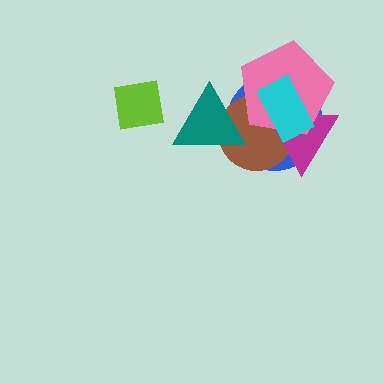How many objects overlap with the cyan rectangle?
4 objects overlap with the cyan rectangle.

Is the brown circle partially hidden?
Yes, it is partially covered by another shape.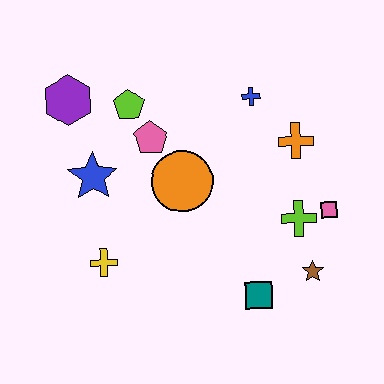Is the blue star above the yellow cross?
Yes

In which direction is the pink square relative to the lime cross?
The pink square is to the right of the lime cross.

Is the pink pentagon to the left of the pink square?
Yes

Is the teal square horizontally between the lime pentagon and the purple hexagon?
No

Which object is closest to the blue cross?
The orange cross is closest to the blue cross.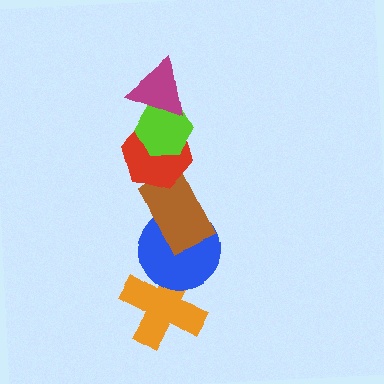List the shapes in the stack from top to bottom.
From top to bottom: the magenta triangle, the lime hexagon, the red hexagon, the brown rectangle, the blue circle, the orange cross.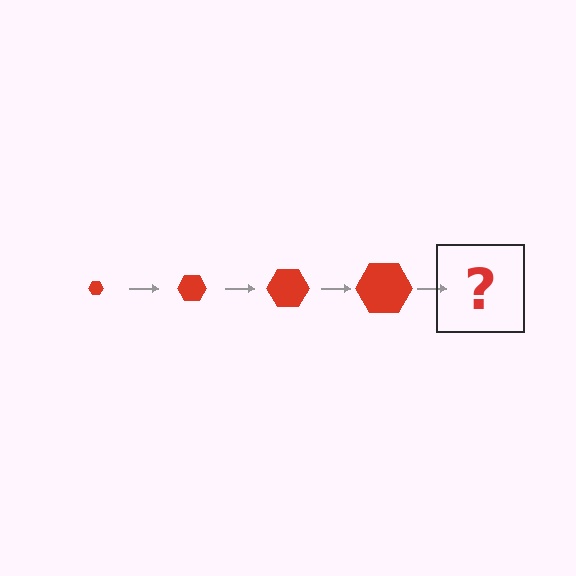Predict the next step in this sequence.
The next step is a red hexagon, larger than the previous one.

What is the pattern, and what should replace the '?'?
The pattern is that the hexagon gets progressively larger each step. The '?' should be a red hexagon, larger than the previous one.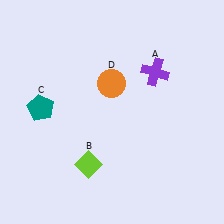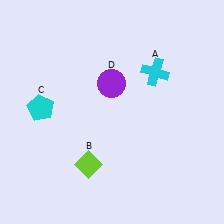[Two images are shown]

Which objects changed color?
A changed from purple to cyan. C changed from teal to cyan. D changed from orange to purple.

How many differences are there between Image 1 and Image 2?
There are 3 differences between the two images.